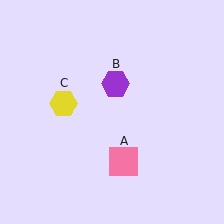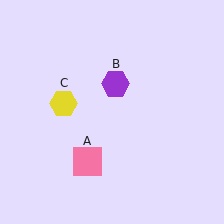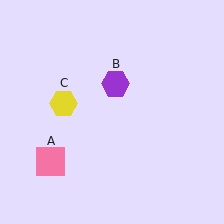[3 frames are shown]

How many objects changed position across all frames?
1 object changed position: pink square (object A).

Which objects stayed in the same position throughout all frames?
Purple hexagon (object B) and yellow hexagon (object C) remained stationary.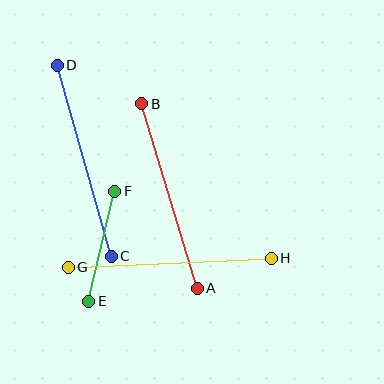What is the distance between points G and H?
The distance is approximately 203 pixels.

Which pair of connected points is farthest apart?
Points G and H are farthest apart.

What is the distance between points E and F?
The distance is approximately 113 pixels.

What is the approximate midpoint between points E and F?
The midpoint is at approximately (102, 246) pixels.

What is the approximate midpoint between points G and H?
The midpoint is at approximately (170, 263) pixels.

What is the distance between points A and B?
The distance is approximately 193 pixels.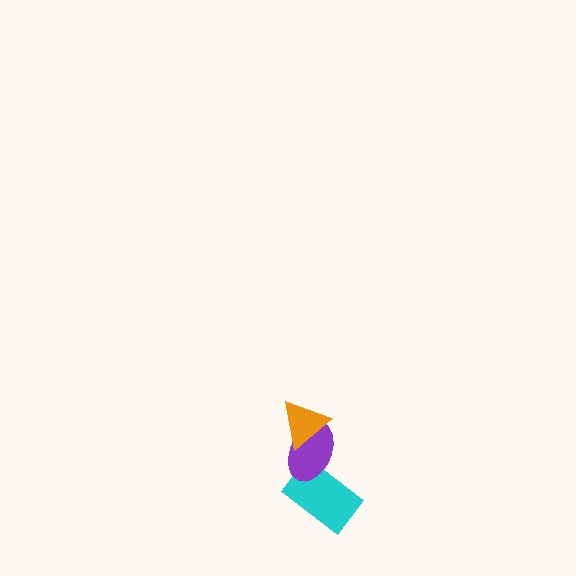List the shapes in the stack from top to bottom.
From top to bottom: the orange triangle, the purple ellipse, the cyan rectangle.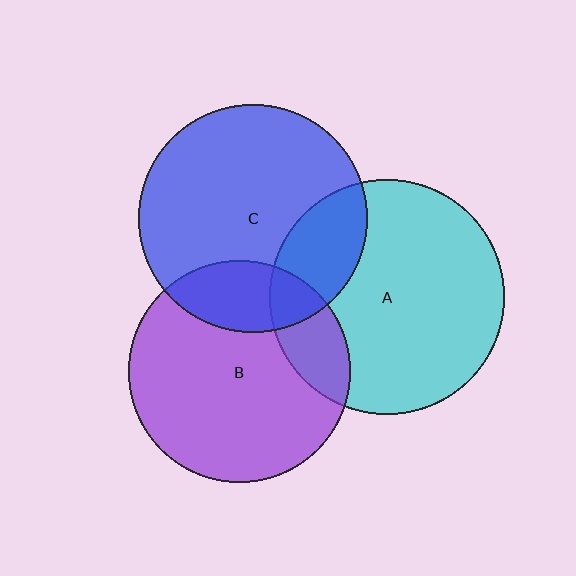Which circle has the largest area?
Circle A (cyan).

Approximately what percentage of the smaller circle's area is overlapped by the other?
Approximately 20%.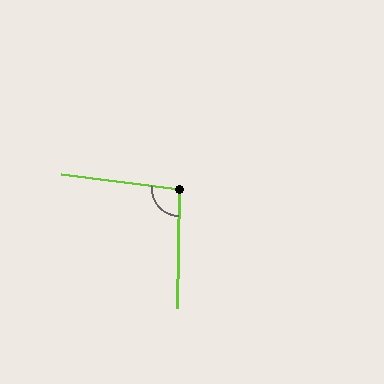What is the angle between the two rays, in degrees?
Approximately 97 degrees.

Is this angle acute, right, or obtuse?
It is obtuse.